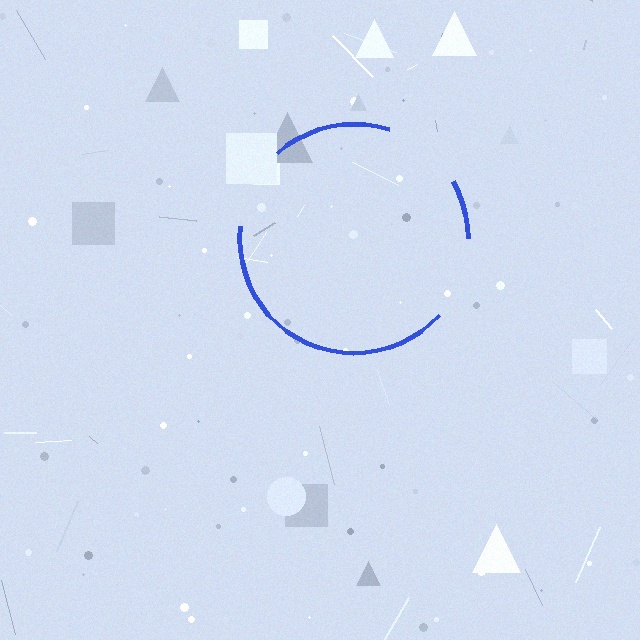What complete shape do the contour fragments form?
The contour fragments form a circle.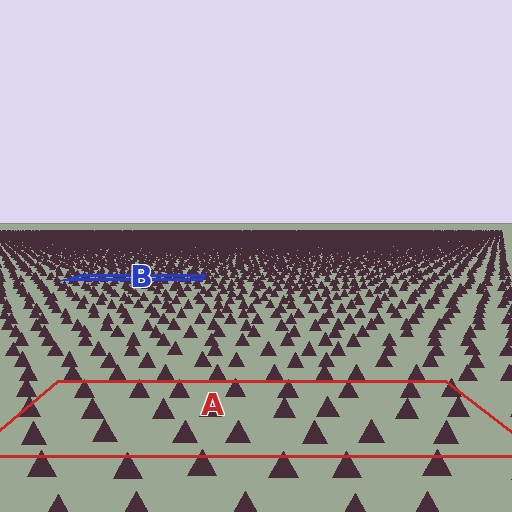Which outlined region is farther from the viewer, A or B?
Region B is farther from the viewer — the texture elements inside it appear smaller and more densely packed.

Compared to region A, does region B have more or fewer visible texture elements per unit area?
Region B has more texture elements per unit area — they are packed more densely because it is farther away.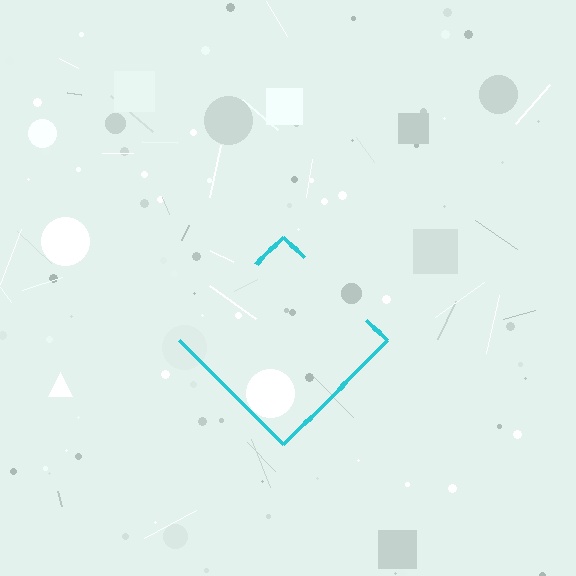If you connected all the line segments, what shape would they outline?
They would outline a diamond.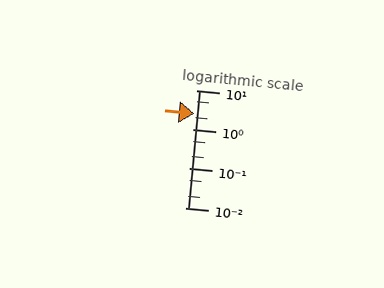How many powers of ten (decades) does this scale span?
The scale spans 3 decades, from 0.01 to 10.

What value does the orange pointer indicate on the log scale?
The pointer indicates approximately 2.5.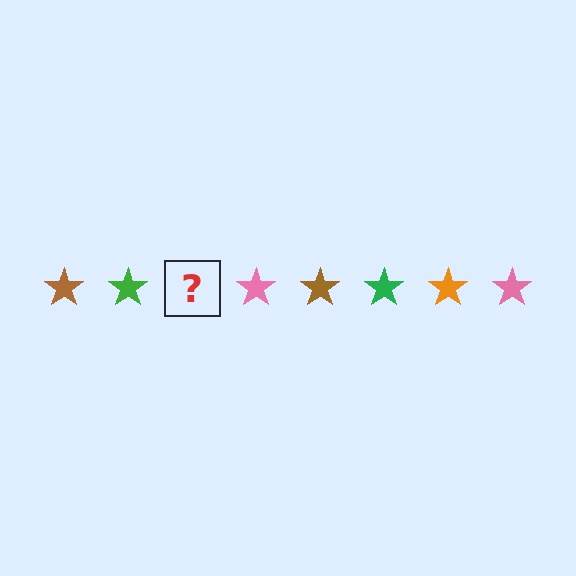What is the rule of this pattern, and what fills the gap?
The rule is that the pattern cycles through brown, green, orange, pink stars. The gap should be filled with an orange star.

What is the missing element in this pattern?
The missing element is an orange star.